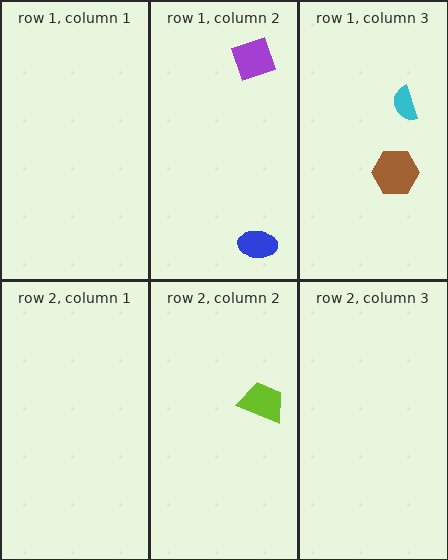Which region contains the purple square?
The row 1, column 2 region.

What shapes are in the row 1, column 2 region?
The purple square, the blue ellipse.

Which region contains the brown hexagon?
The row 1, column 3 region.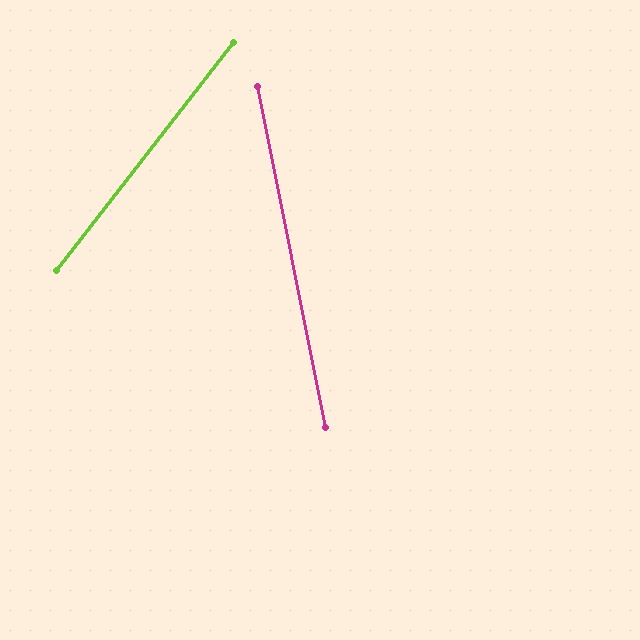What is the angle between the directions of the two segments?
Approximately 49 degrees.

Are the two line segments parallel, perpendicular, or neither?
Neither parallel nor perpendicular — they differ by about 49°.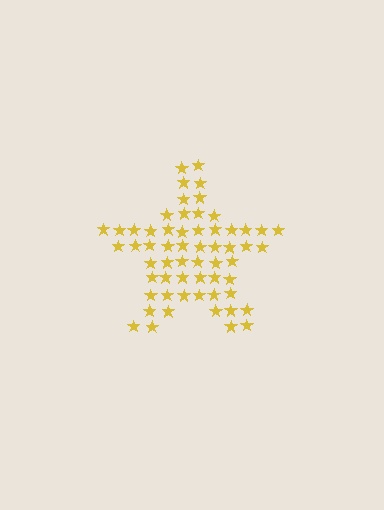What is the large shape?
The large shape is a star.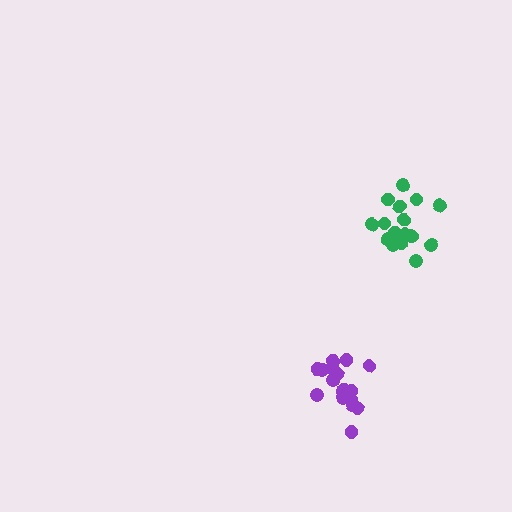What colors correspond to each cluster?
The clusters are colored: green, purple.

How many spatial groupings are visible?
There are 2 spatial groupings.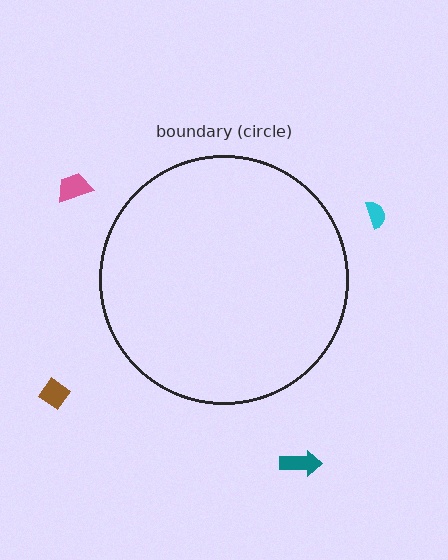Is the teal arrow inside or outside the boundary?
Outside.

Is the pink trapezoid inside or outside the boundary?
Outside.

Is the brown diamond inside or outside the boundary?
Outside.